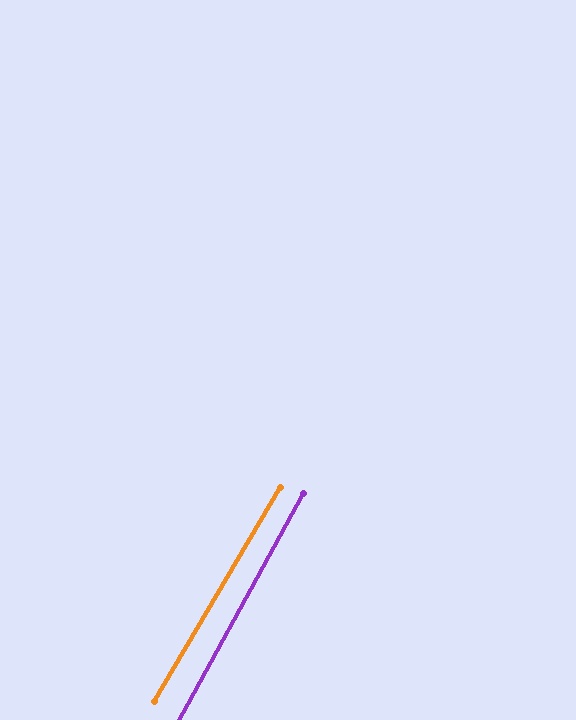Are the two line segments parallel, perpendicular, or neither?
Parallel — their directions differ by only 1.9°.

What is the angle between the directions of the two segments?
Approximately 2 degrees.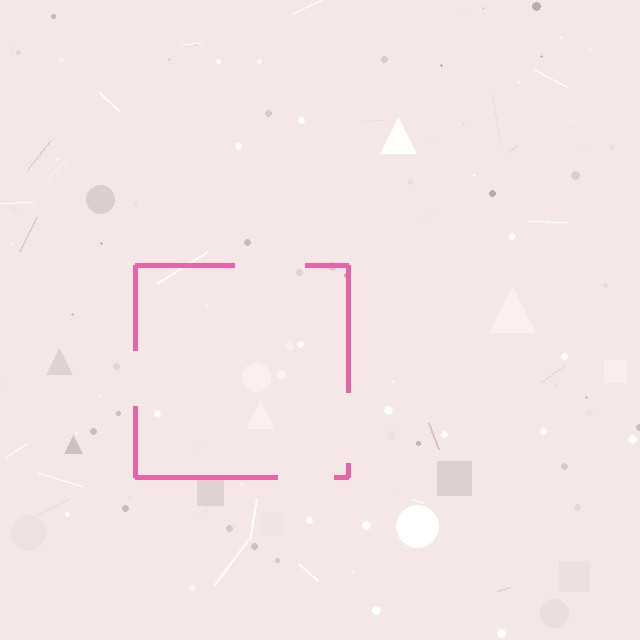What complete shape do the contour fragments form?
The contour fragments form a square.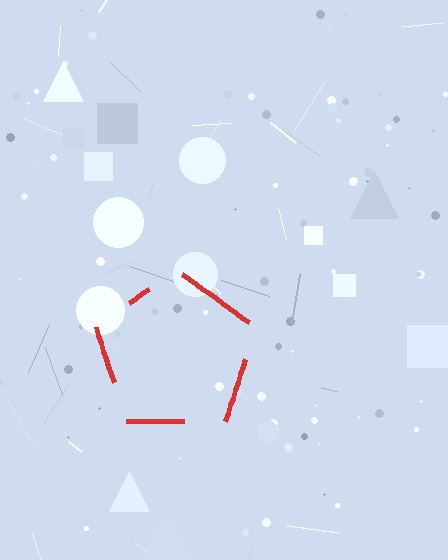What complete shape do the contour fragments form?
The contour fragments form a pentagon.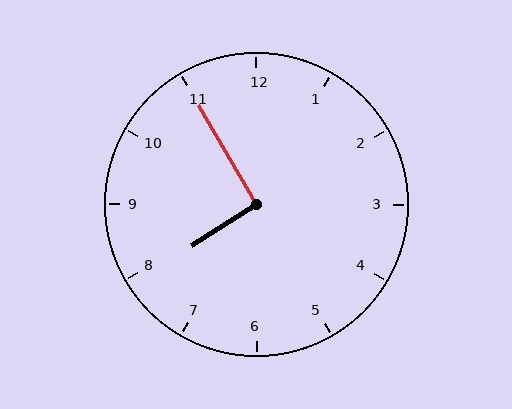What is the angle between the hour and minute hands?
Approximately 92 degrees.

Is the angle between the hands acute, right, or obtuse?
It is right.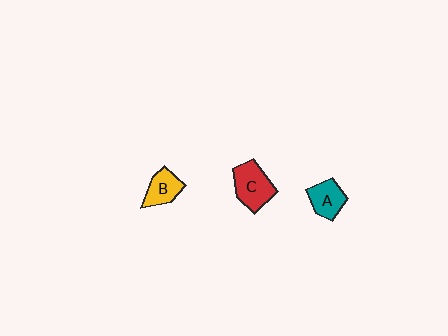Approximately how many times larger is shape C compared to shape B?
Approximately 1.5 times.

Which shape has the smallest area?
Shape B (yellow).